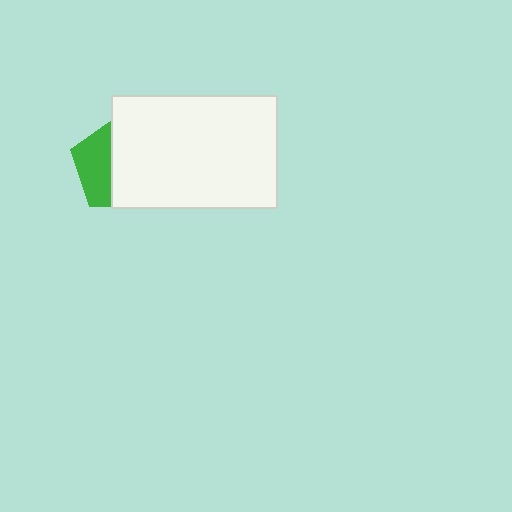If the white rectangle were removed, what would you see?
You would see the complete green pentagon.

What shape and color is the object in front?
The object in front is a white rectangle.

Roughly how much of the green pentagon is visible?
A small part of it is visible (roughly 40%).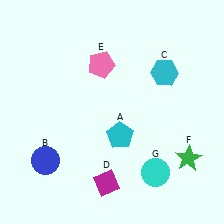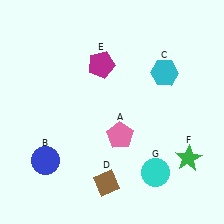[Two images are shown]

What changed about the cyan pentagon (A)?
In Image 1, A is cyan. In Image 2, it changed to pink.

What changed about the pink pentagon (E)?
In Image 1, E is pink. In Image 2, it changed to magenta.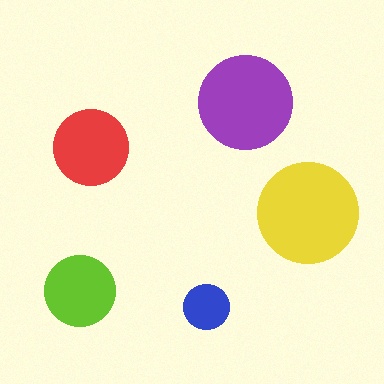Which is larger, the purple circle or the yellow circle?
The yellow one.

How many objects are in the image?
There are 5 objects in the image.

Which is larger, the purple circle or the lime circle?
The purple one.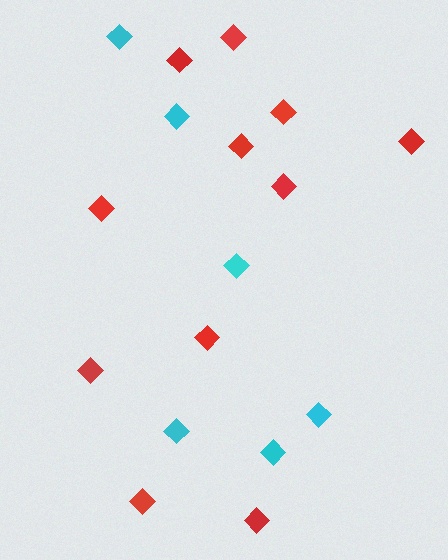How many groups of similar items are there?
There are 2 groups: one group of cyan diamonds (6) and one group of red diamonds (11).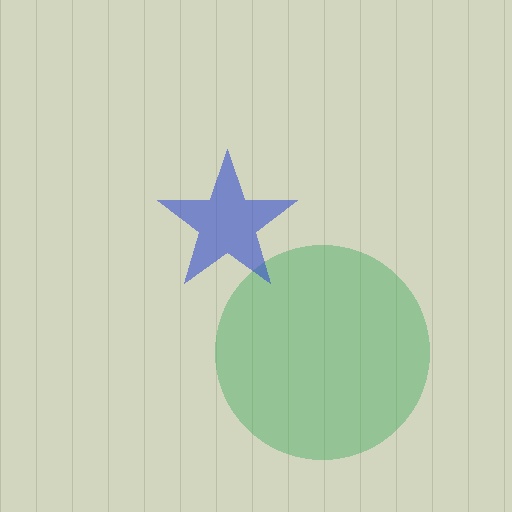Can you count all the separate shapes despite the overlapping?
Yes, there are 2 separate shapes.